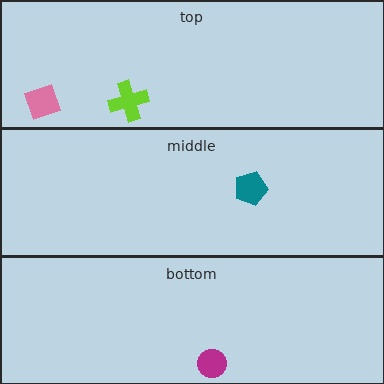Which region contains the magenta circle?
The bottom region.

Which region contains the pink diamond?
The top region.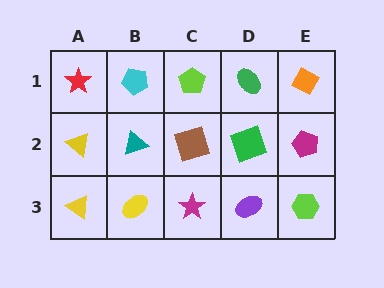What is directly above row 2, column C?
A lime pentagon.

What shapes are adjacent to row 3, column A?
A yellow triangle (row 2, column A), a yellow ellipse (row 3, column B).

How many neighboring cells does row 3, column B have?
3.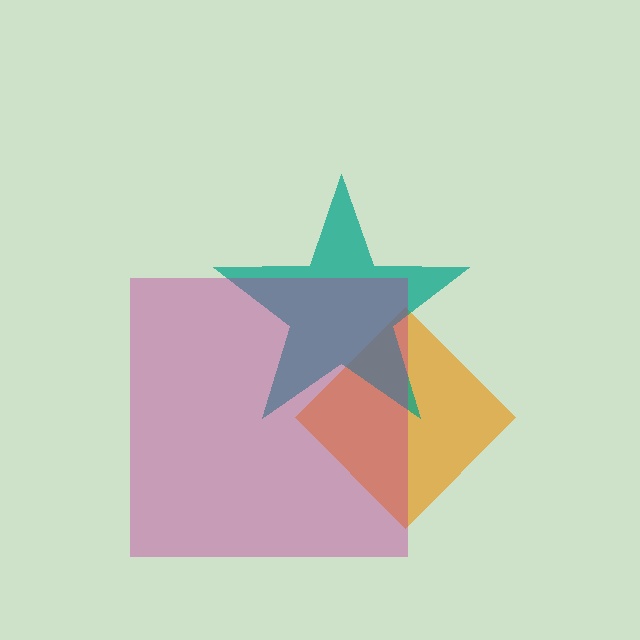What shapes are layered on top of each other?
The layered shapes are: an orange diamond, a teal star, a magenta square.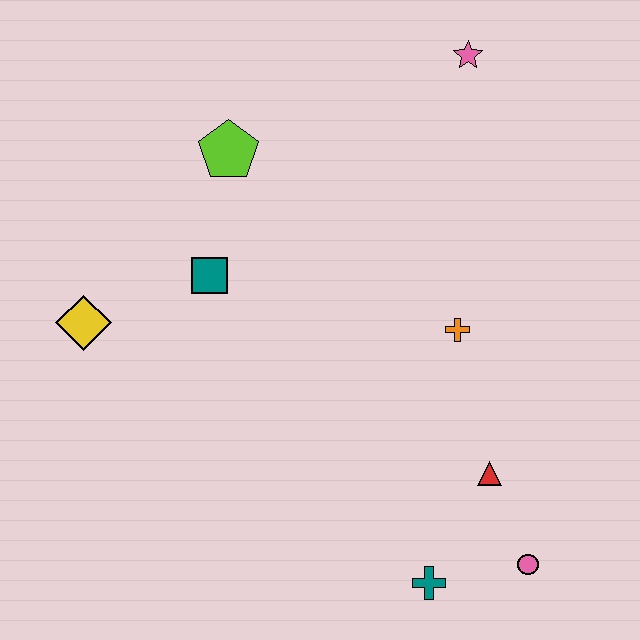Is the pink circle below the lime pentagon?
Yes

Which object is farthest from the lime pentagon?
The pink circle is farthest from the lime pentagon.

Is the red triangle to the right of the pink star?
Yes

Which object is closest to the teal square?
The lime pentagon is closest to the teal square.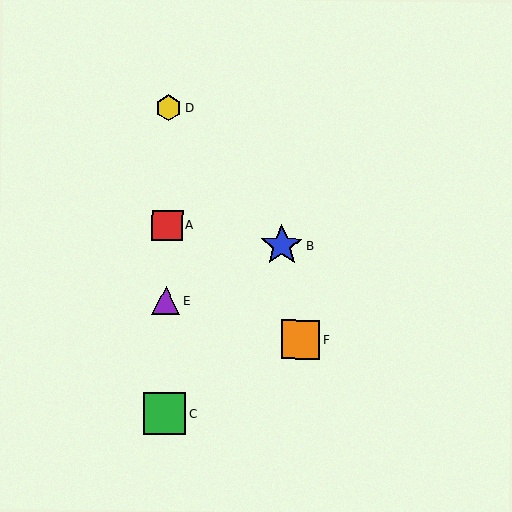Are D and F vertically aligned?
No, D is at x≈169 and F is at x≈301.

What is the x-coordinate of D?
Object D is at x≈169.